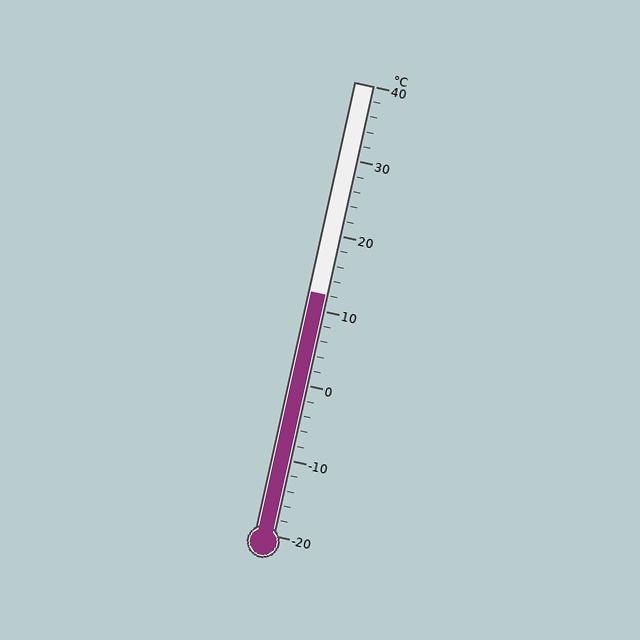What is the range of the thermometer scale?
The thermometer scale ranges from -20°C to 40°C.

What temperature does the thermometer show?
The thermometer shows approximately 12°C.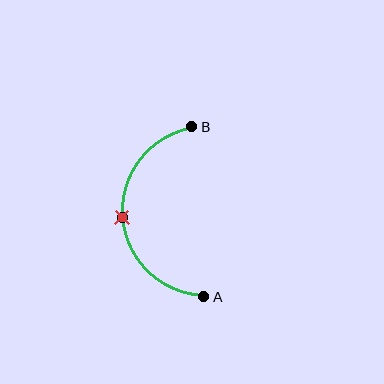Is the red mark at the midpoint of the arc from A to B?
Yes. The red mark lies on the arc at equal arc-length from both A and B — it is the arc midpoint.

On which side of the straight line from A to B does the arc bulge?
The arc bulges to the left of the straight line connecting A and B.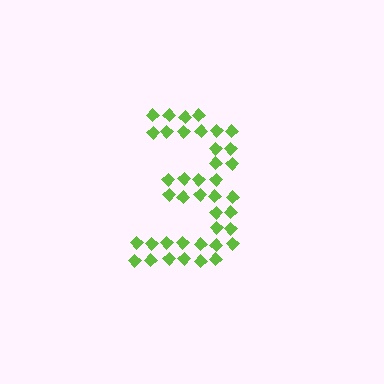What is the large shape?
The large shape is the digit 3.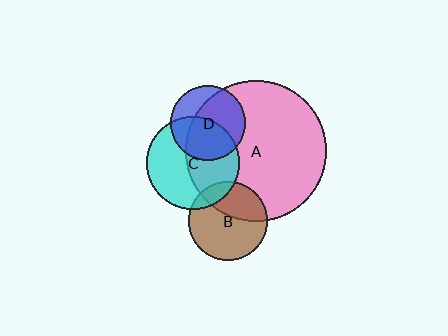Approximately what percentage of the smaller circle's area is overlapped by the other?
Approximately 50%.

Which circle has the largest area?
Circle A (pink).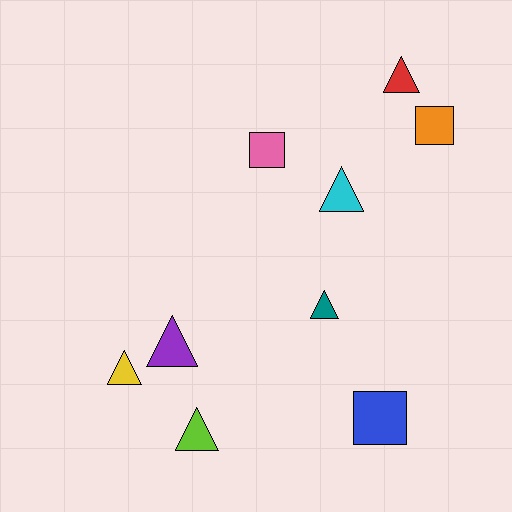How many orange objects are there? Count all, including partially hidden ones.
There is 1 orange object.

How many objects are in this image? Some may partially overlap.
There are 9 objects.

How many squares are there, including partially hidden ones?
There are 3 squares.